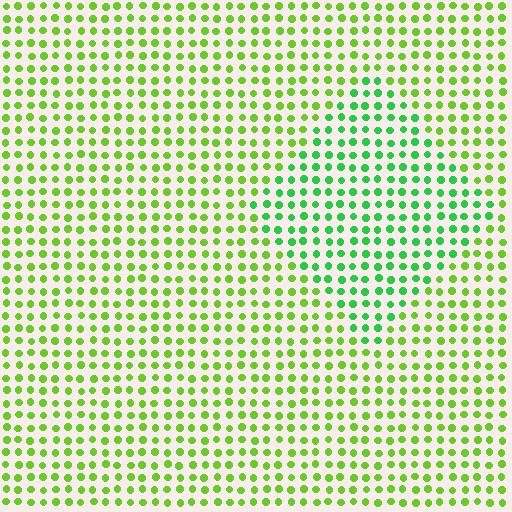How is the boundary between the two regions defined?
The boundary is defined purely by a slight shift in hue (about 35 degrees). Spacing, size, and orientation are identical on both sides.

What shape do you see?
I see a diamond.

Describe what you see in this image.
The image is filled with small lime elements in a uniform arrangement. A diamond-shaped region is visible where the elements are tinted to a slightly different hue, forming a subtle color boundary.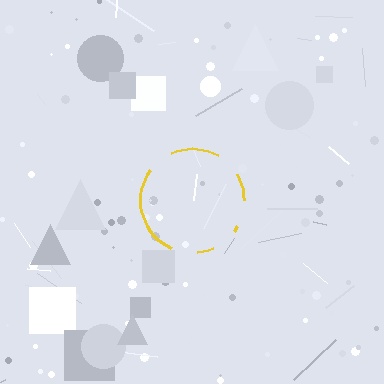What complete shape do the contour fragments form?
The contour fragments form a circle.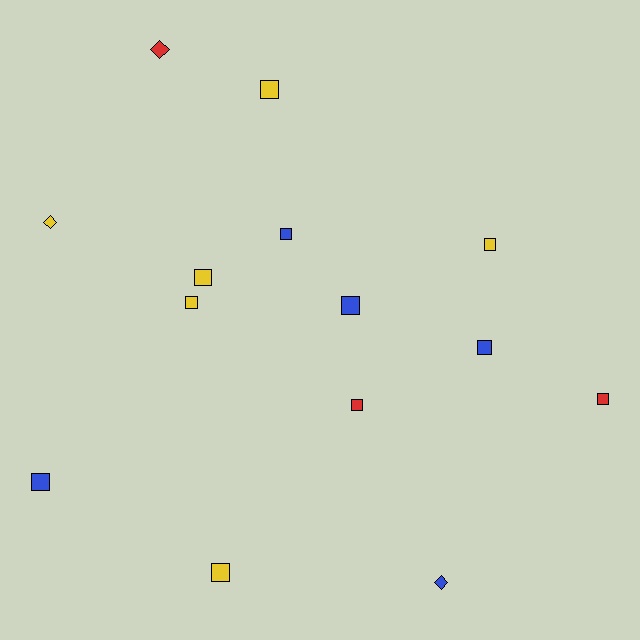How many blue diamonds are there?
There is 1 blue diamond.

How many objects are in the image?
There are 14 objects.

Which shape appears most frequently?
Square, with 11 objects.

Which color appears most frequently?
Yellow, with 6 objects.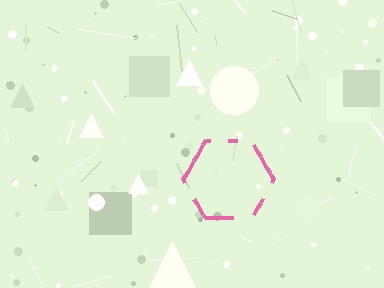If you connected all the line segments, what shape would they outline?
They would outline a hexagon.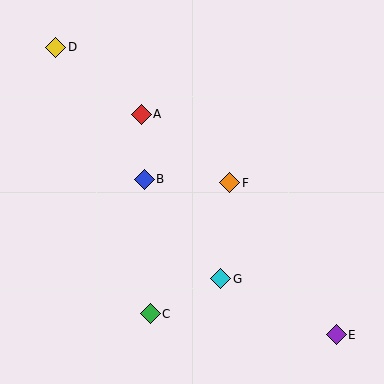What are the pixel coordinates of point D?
Point D is at (56, 47).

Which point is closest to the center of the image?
Point F at (230, 183) is closest to the center.